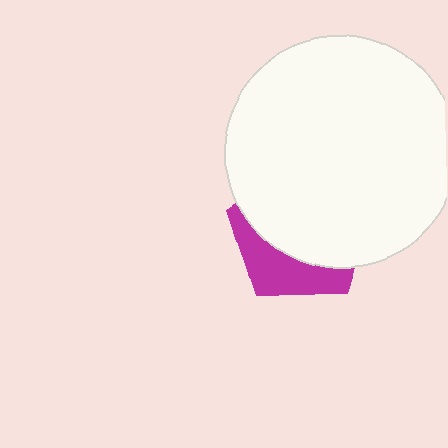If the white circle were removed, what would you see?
You would see the complete magenta pentagon.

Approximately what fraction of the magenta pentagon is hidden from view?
Roughly 67% of the magenta pentagon is hidden behind the white circle.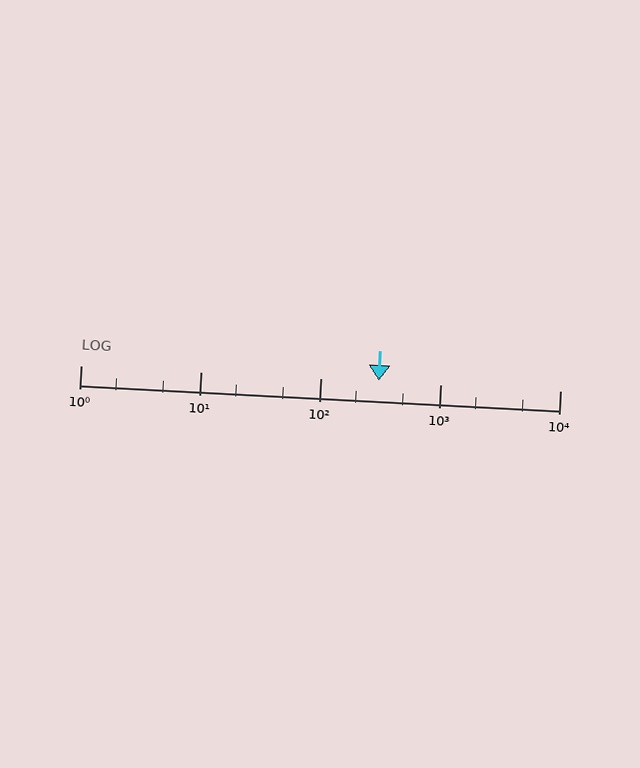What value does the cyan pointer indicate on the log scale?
The pointer indicates approximately 310.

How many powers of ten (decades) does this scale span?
The scale spans 4 decades, from 1 to 10000.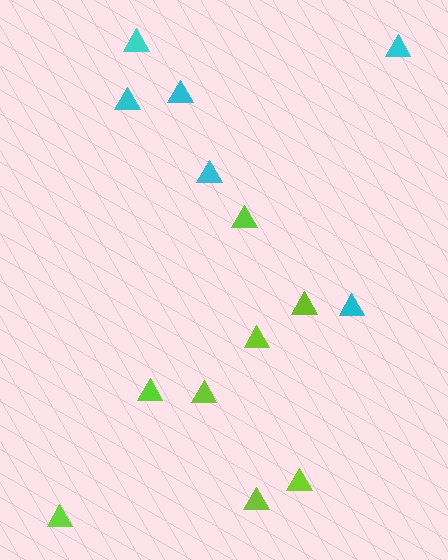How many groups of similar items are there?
There are 2 groups: one group of cyan triangles (6) and one group of lime triangles (8).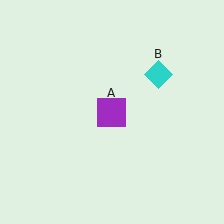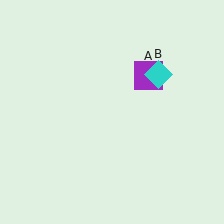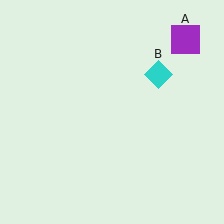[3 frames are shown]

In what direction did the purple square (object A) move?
The purple square (object A) moved up and to the right.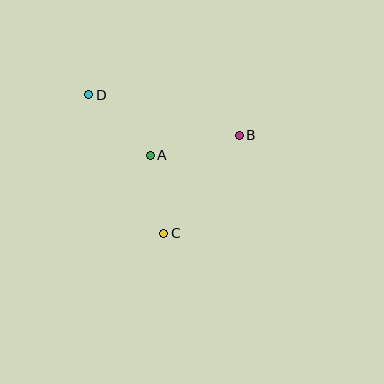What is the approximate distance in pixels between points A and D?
The distance between A and D is approximately 86 pixels.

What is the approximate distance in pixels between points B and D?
The distance between B and D is approximately 156 pixels.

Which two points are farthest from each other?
Points C and D are farthest from each other.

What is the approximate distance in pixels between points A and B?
The distance between A and B is approximately 91 pixels.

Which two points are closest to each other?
Points A and C are closest to each other.